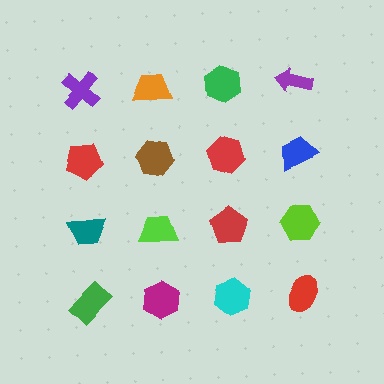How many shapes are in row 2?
4 shapes.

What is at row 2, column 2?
A brown hexagon.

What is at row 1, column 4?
A purple arrow.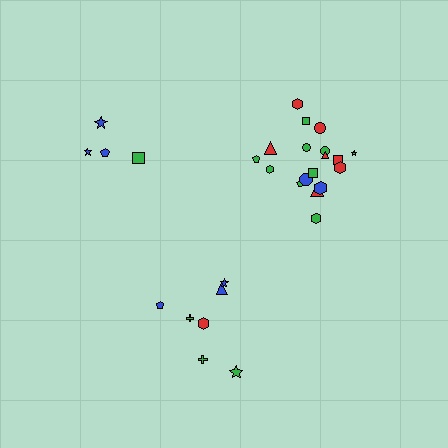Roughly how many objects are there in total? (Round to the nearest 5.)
Roughly 30 objects in total.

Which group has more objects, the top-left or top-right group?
The top-right group.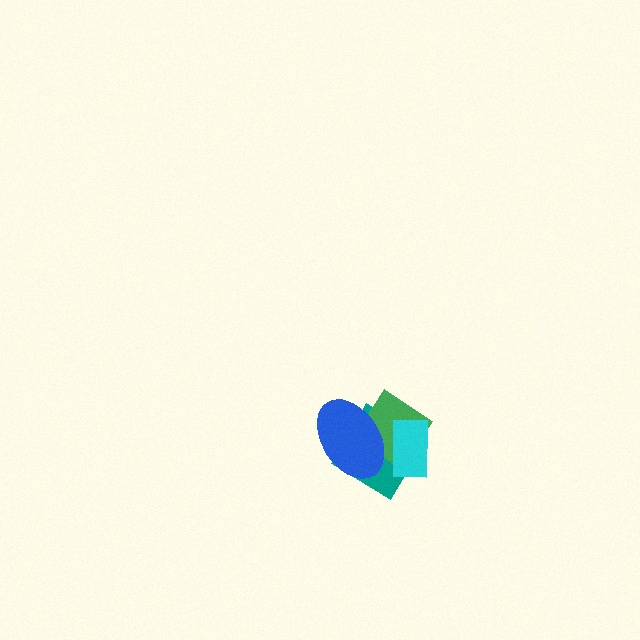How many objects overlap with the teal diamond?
3 objects overlap with the teal diamond.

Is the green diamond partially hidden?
Yes, it is partially covered by another shape.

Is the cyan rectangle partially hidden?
Yes, it is partially covered by another shape.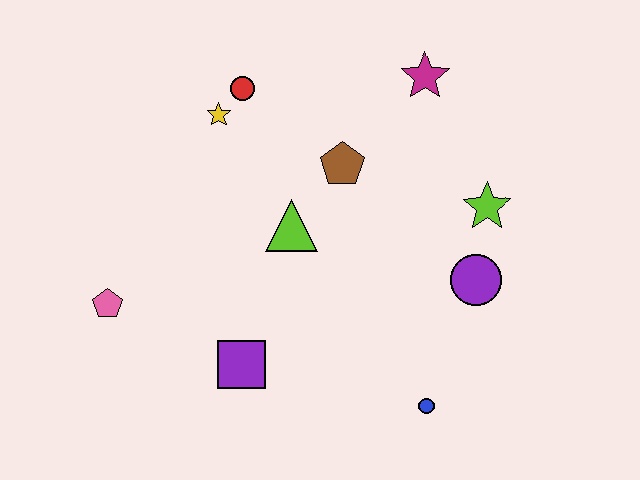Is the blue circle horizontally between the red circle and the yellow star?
No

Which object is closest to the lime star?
The purple circle is closest to the lime star.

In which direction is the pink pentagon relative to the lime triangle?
The pink pentagon is to the left of the lime triangle.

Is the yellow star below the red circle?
Yes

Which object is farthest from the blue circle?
The red circle is farthest from the blue circle.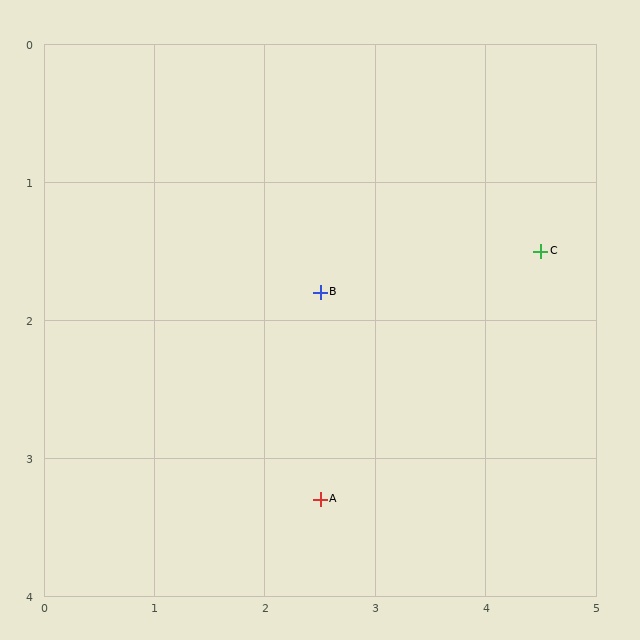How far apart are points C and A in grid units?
Points C and A are about 2.7 grid units apart.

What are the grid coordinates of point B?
Point B is at approximately (2.5, 1.8).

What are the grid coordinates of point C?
Point C is at approximately (4.5, 1.5).